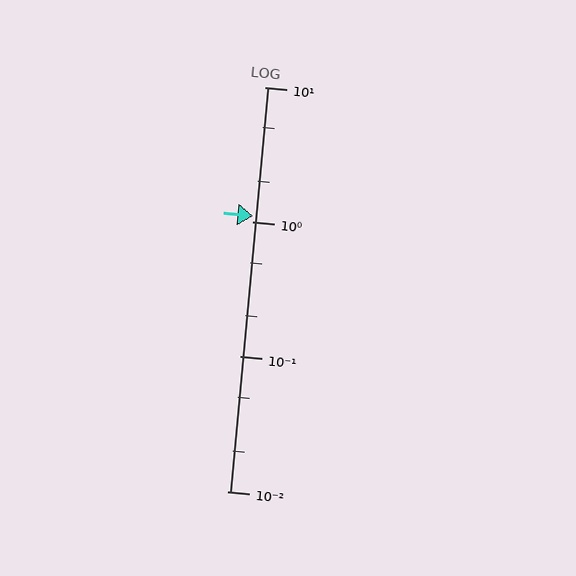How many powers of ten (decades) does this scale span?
The scale spans 3 decades, from 0.01 to 10.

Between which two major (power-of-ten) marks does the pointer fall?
The pointer is between 1 and 10.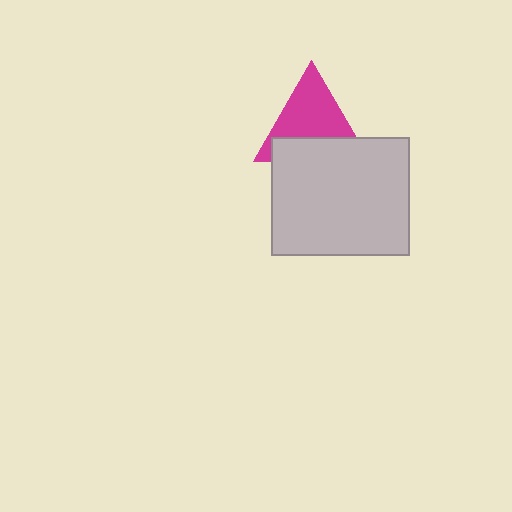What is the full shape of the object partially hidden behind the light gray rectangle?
The partially hidden object is a magenta triangle.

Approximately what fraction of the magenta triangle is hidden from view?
Roughly 37% of the magenta triangle is hidden behind the light gray rectangle.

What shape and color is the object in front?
The object in front is a light gray rectangle.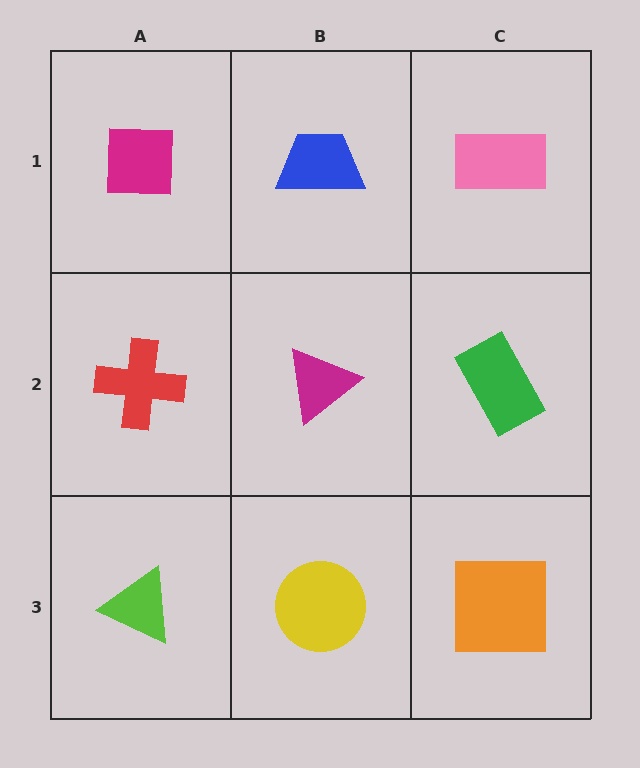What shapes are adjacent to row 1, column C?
A green rectangle (row 2, column C), a blue trapezoid (row 1, column B).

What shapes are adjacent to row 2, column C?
A pink rectangle (row 1, column C), an orange square (row 3, column C), a magenta triangle (row 2, column B).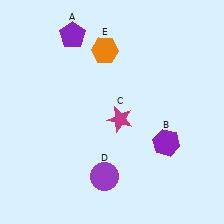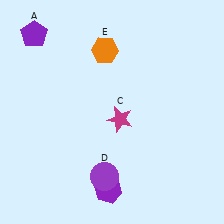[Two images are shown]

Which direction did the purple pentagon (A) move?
The purple pentagon (A) moved left.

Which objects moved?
The objects that moved are: the purple pentagon (A), the purple hexagon (B).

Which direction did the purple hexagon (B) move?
The purple hexagon (B) moved left.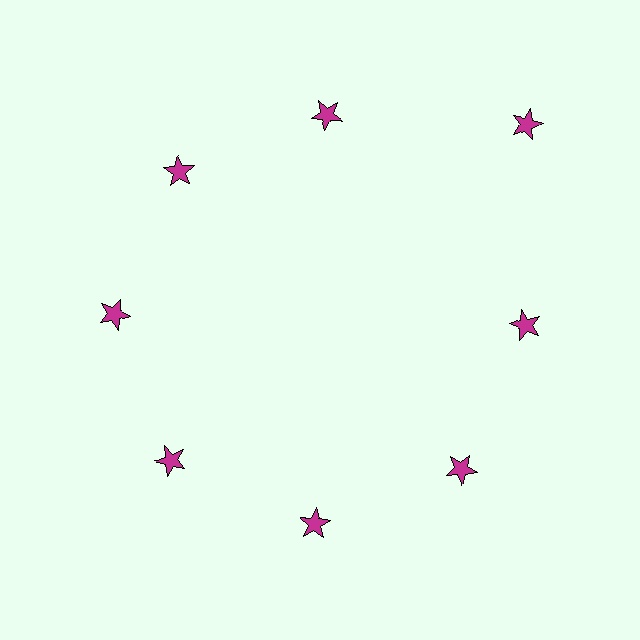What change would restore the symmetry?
The symmetry would be restored by moving it inward, back onto the ring so that all 8 stars sit at equal angles and equal distance from the center.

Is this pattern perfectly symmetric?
No. The 8 magenta stars are arranged in a ring, but one element near the 2 o'clock position is pushed outward from the center, breaking the 8-fold rotational symmetry.